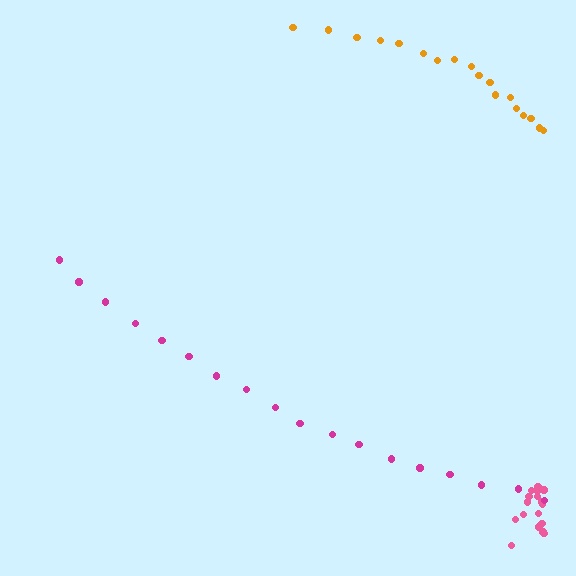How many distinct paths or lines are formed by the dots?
There are 3 distinct paths.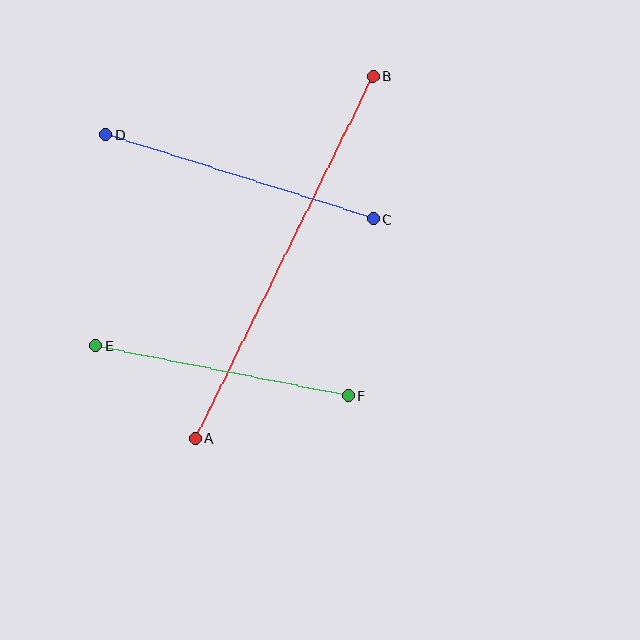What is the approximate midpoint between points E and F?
The midpoint is at approximately (222, 370) pixels.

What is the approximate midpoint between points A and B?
The midpoint is at approximately (284, 258) pixels.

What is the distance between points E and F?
The distance is approximately 257 pixels.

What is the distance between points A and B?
The distance is approximately 403 pixels.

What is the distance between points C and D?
The distance is approximately 281 pixels.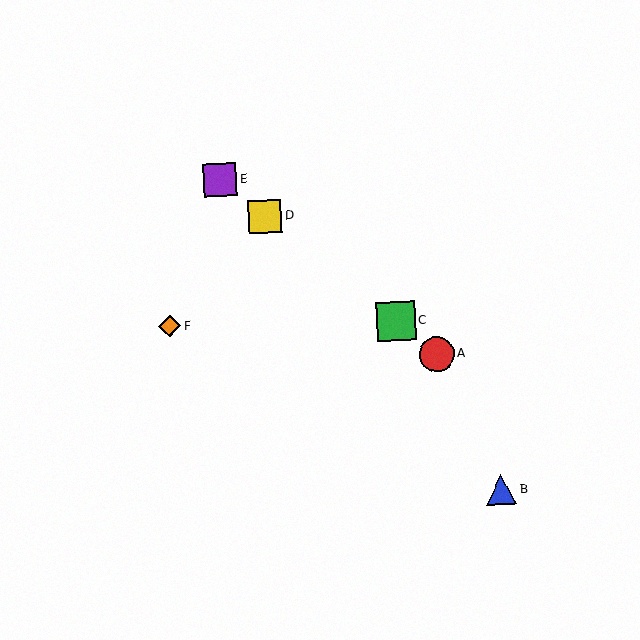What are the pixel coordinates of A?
Object A is at (437, 354).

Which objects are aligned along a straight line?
Objects A, C, D, E are aligned along a straight line.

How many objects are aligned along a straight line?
4 objects (A, C, D, E) are aligned along a straight line.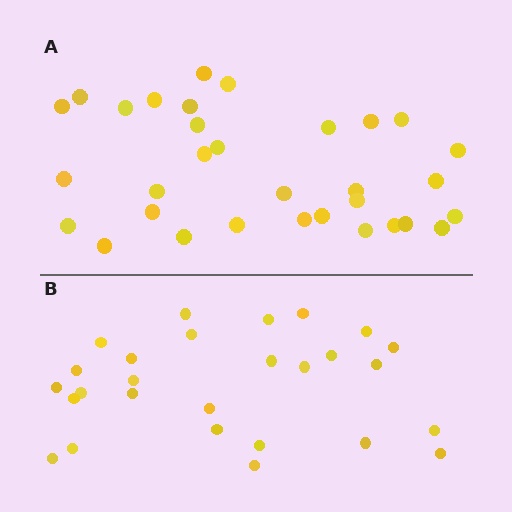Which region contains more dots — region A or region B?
Region A (the top region) has more dots.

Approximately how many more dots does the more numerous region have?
Region A has about 5 more dots than region B.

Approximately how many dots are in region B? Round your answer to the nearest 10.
About 30 dots. (The exact count is 27, which rounds to 30.)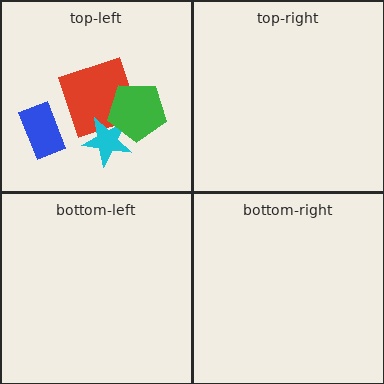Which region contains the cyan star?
The top-left region.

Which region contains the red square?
The top-left region.